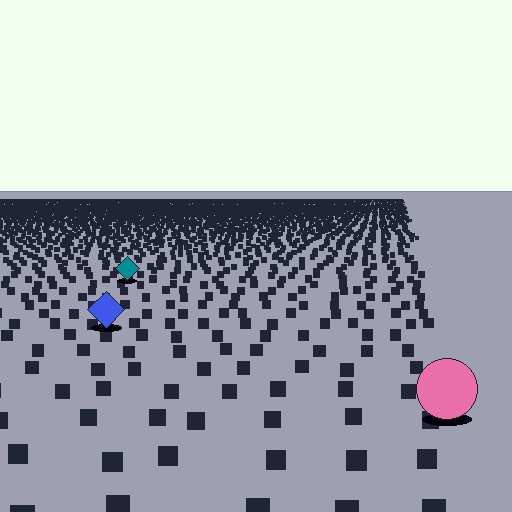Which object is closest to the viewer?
The pink circle is closest. The texture marks near it are larger and more spread out.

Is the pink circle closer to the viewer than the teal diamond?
Yes. The pink circle is closer — you can tell from the texture gradient: the ground texture is coarser near it.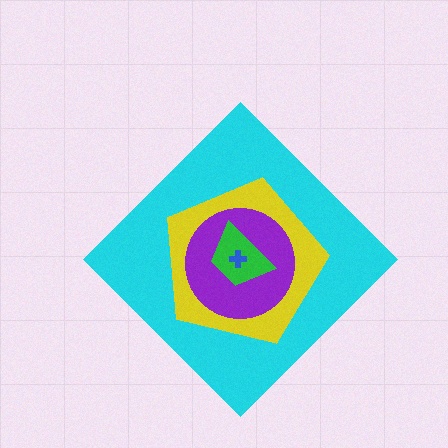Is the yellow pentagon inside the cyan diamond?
Yes.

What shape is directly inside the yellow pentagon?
The purple circle.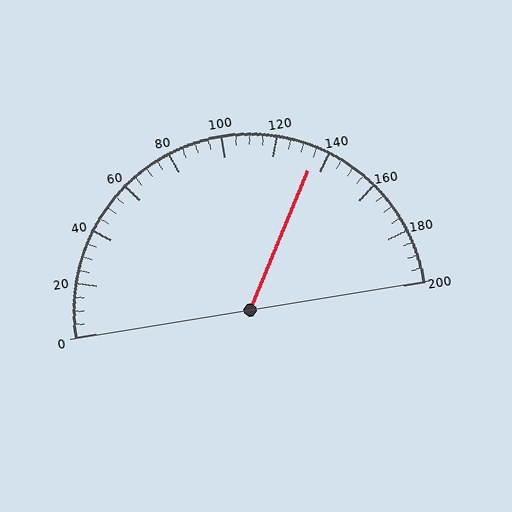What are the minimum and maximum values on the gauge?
The gauge ranges from 0 to 200.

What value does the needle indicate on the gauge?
The needle indicates approximately 135.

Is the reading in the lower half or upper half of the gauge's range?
The reading is in the upper half of the range (0 to 200).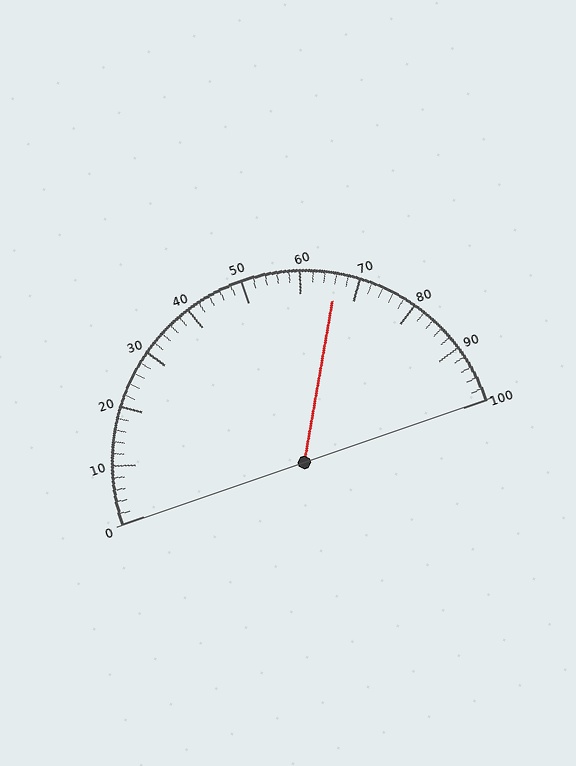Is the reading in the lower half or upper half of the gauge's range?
The reading is in the upper half of the range (0 to 100).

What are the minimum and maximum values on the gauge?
The gauge ranges from 0 to 100.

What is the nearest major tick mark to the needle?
The nearest major tick mark is 70.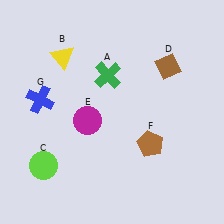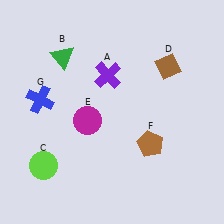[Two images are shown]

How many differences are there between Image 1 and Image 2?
There are 2 differences between the two images.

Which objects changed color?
A changed from green to purple. B changed from yellow to green.